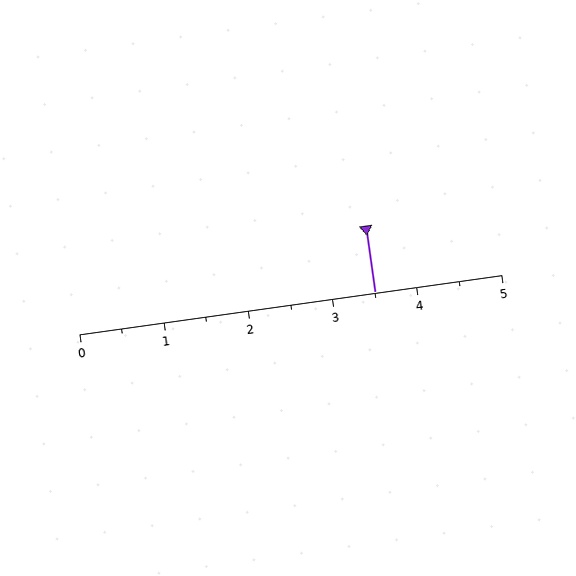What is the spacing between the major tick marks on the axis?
The major ticks are spaced 1 apart.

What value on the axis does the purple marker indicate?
The marker indicates approximately 3.5.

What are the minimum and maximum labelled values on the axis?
The axis runs from 0 to 5.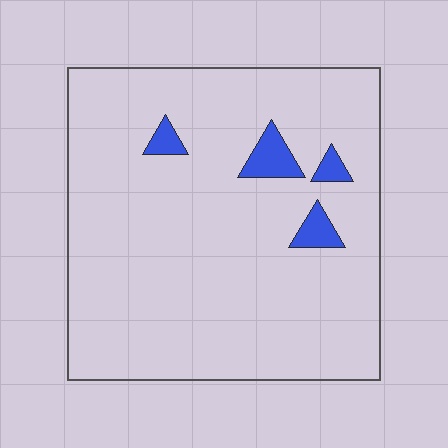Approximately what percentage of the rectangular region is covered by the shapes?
Approximately 5%.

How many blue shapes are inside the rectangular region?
4.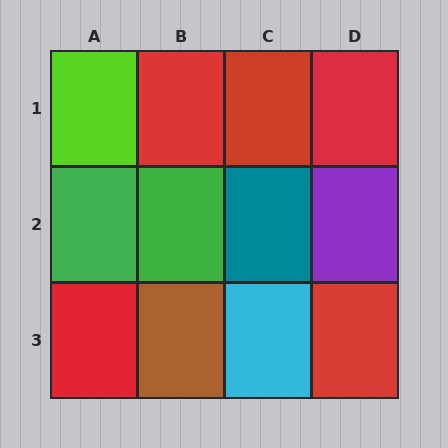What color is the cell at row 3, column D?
Red.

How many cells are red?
5 cells are red.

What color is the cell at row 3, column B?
Brown.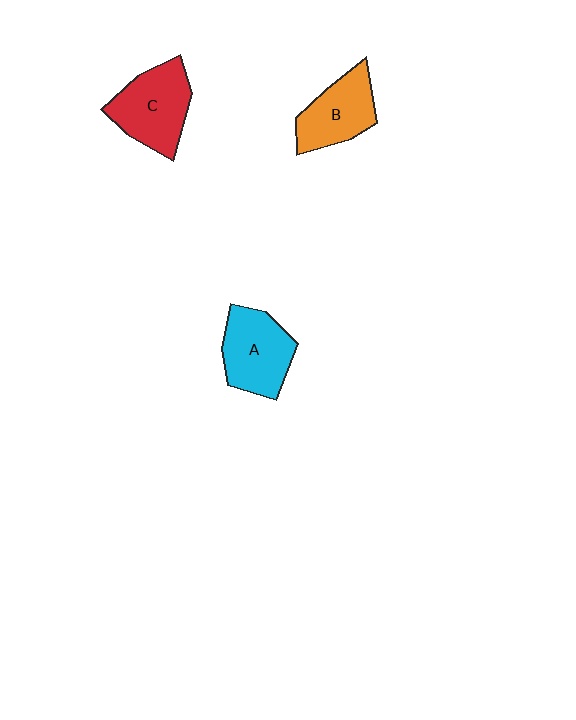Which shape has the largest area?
Shape C (red).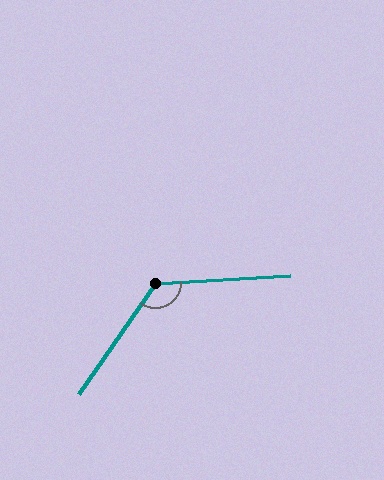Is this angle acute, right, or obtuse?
It is obtuse.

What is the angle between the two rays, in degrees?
Approximately 128 degrees.